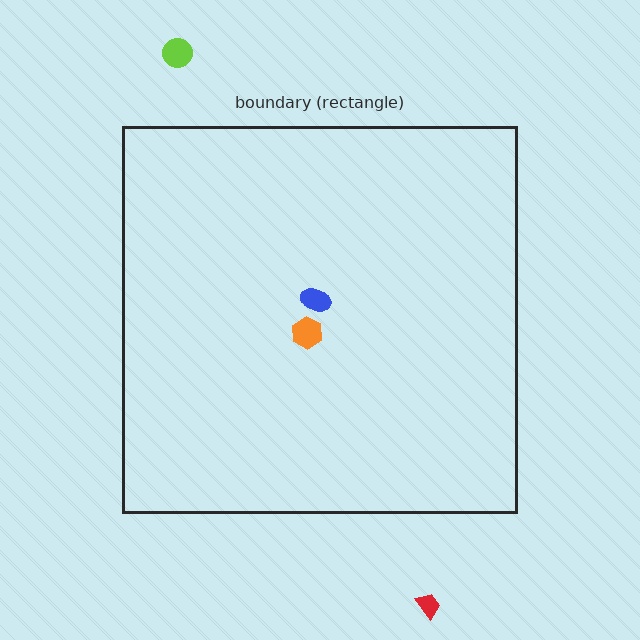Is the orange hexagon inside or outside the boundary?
Inside.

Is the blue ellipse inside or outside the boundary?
Inside.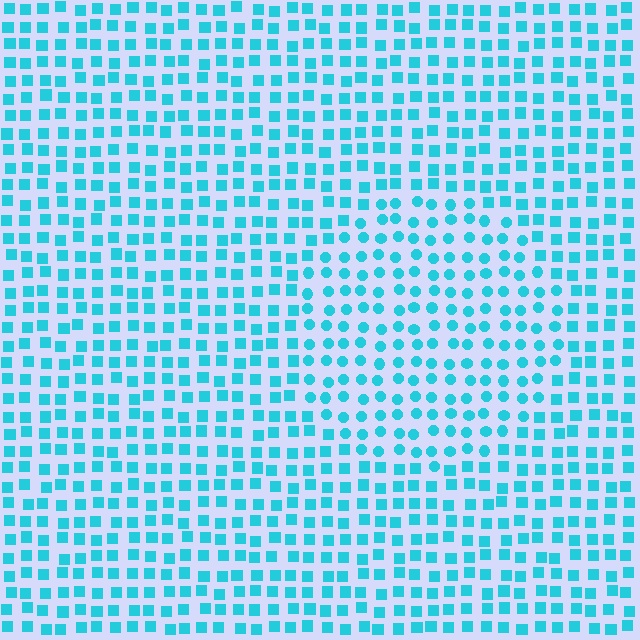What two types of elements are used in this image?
The image uses circles inside the circle region and squares outside it.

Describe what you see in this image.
The image is filled with small cyan elements arranged in a uniform grid. A circle-shaped region contains circles, while the surrounding area contains squares. The boundary is defined purely by the change in element shape.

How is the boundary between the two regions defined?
The boundary is defined by a change in element shape: circles inside vs. squares outside. All elements share the same color and spacing.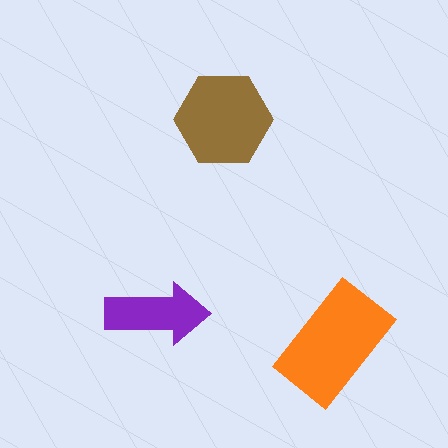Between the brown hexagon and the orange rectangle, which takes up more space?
The orange rectangle.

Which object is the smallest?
The purple arrow.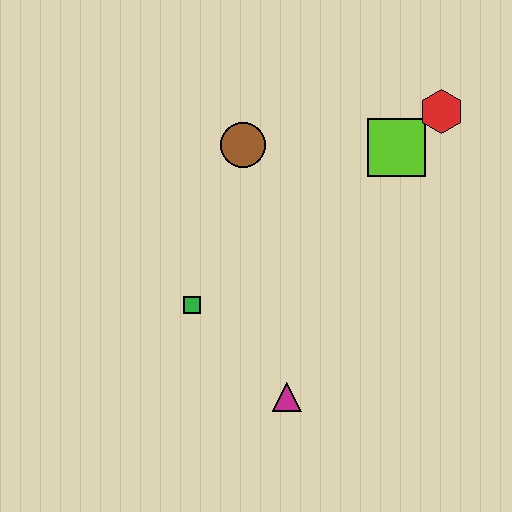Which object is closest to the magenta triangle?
The green square is closest to the magenta triangle.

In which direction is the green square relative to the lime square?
The green square is to the left of the lime square.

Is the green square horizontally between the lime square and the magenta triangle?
No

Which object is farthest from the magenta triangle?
The red hexagon is farthest from the magenta triangle.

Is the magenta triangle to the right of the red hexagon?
No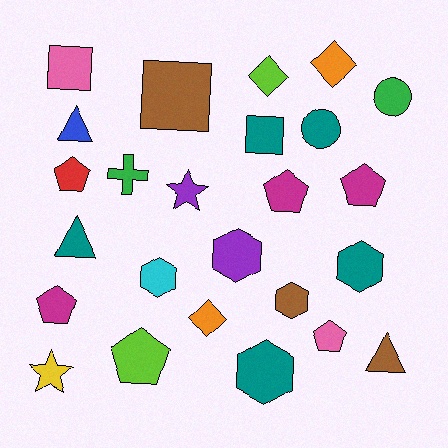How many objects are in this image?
There are 25 objects.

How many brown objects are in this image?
There are 3 brown objects.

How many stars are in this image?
There are 2 stars.